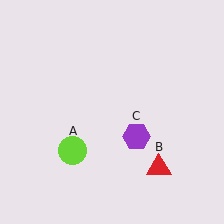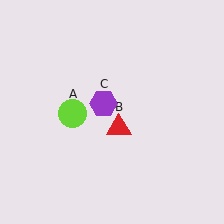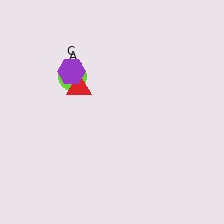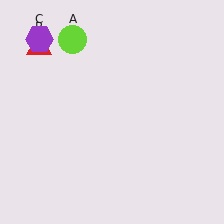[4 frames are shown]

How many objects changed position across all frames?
3 objects changed position: lime circle (object A), red triangle (object B), purple hexagon (object C).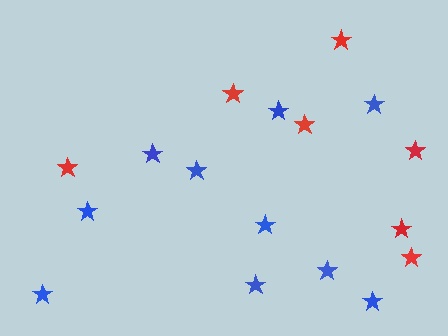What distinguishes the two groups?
There are 2 groups: one group of red stars (7) and one group of blue stars (10).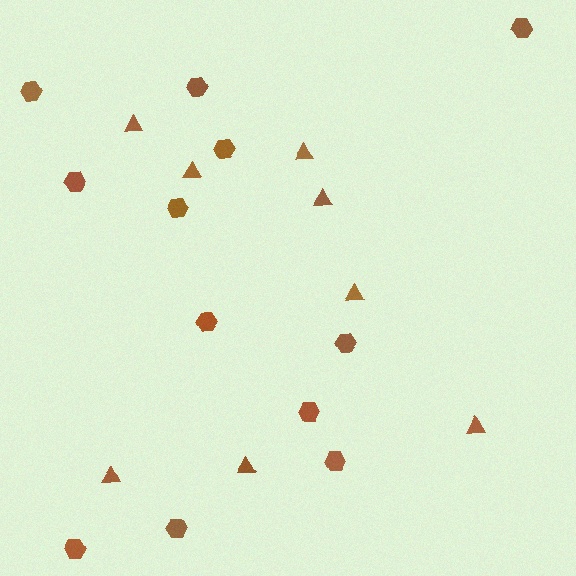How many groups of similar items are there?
There are 2 groups: one group of triangles (8) and one group of hexagons (12).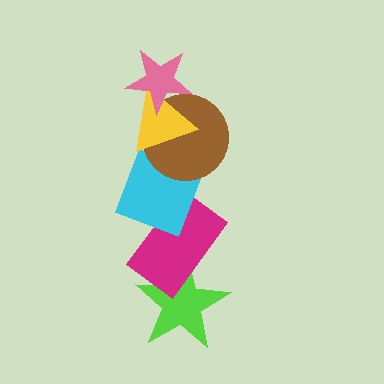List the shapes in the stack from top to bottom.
From top to bottom: the pink star, the yellow triangle, the brown circle, the cyan diamond, the magenta rectangle, the lime star.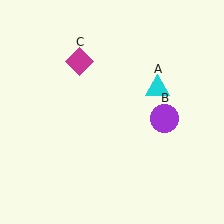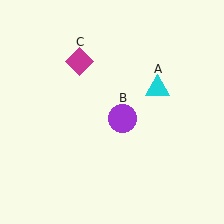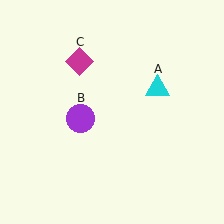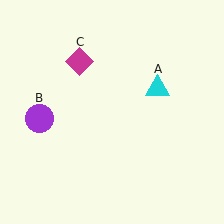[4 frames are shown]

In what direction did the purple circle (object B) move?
The purple circle (object B) moved left.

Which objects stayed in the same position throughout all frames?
Cyan triangle (object A) and magenta diamond (object C) remained stationary.